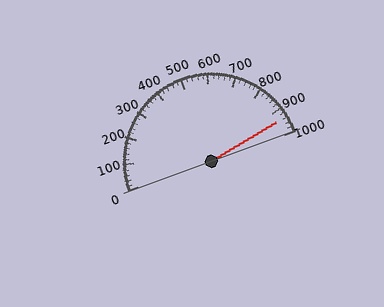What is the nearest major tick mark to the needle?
The nearest major tick mark is 900.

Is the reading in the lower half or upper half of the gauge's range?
The reading is in the upper half of the range (0 to 1000).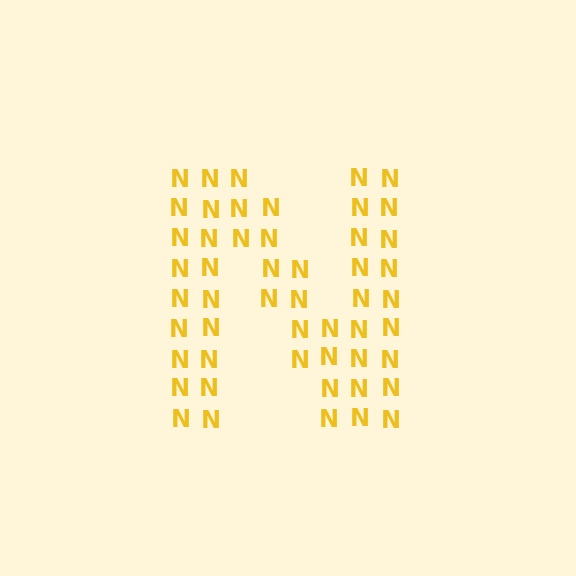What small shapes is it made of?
It is made of small letter N's.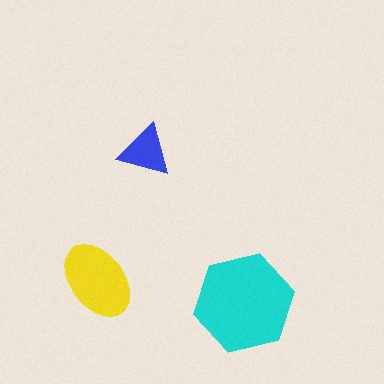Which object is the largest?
The cyan hexagon.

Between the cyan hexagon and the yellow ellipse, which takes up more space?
The cyan hexagon.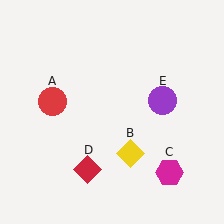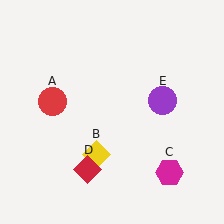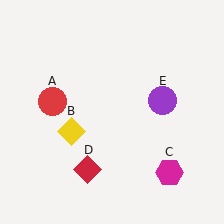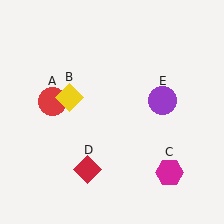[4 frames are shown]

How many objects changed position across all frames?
1 object changed position: yellow diamond (object B).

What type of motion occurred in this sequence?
The yellow diamond (object B) rotated clockwise around the center of the scene.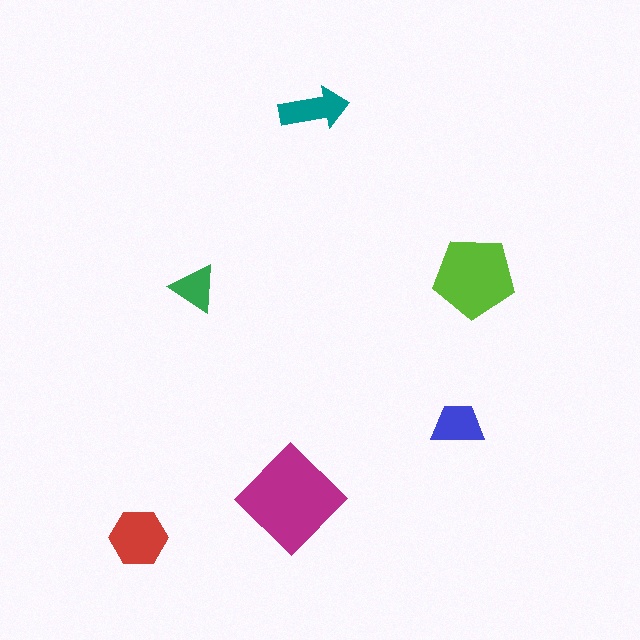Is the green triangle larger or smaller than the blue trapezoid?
Smaller.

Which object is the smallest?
The green triangle.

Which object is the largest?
The magenta diamond.